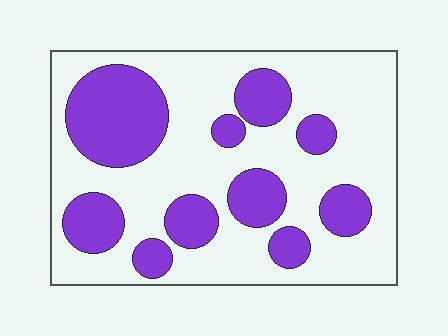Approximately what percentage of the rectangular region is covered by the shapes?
Approximately 30%.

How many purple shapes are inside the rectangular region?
10.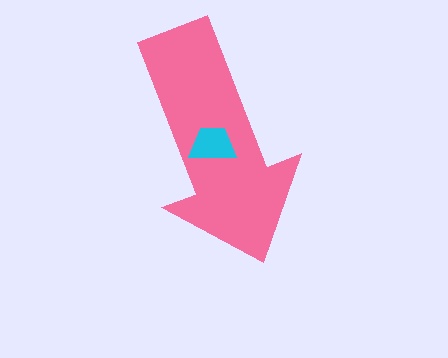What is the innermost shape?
The cyan trapezoid.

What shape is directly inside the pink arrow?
The cyan trapezoid.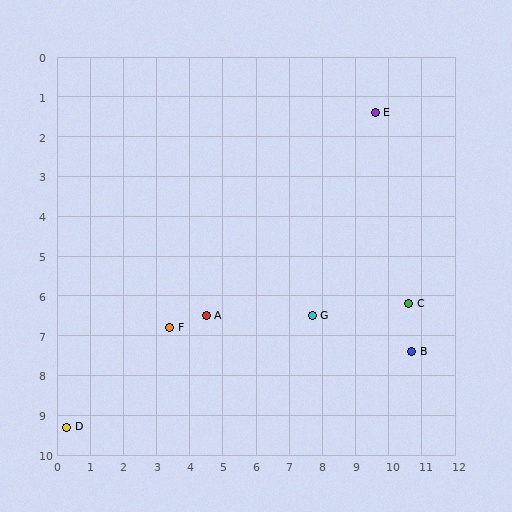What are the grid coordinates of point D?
Point D is at approximately (0.3, 9.3).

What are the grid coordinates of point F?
Point F is at approximately (3.4, 6.8).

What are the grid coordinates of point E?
Point E is at approximately (9.6, 1.4).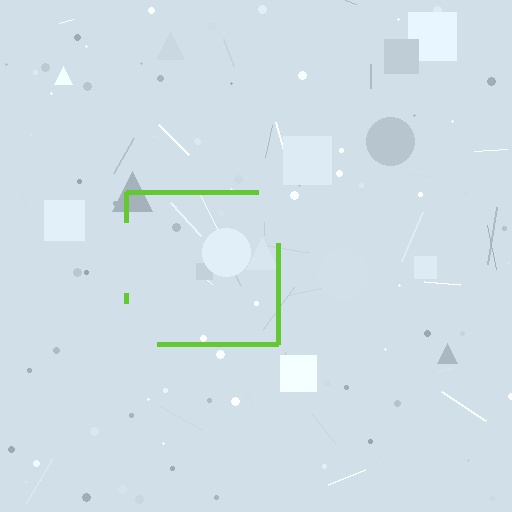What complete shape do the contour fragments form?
The contour fragments form a square.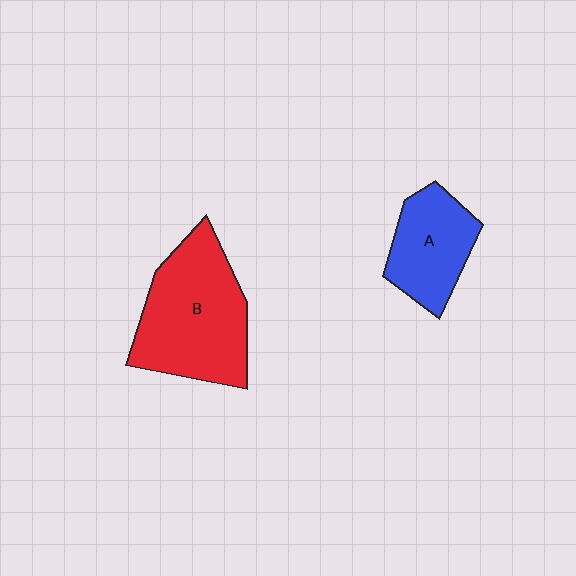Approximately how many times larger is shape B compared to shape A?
Approximately 1.7 times.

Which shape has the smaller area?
Shape A (blue).